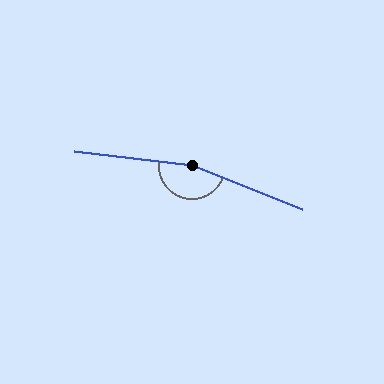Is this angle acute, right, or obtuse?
It is obtuse.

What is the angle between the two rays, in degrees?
Approximately 165 degrees.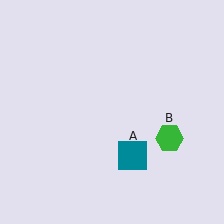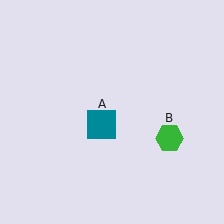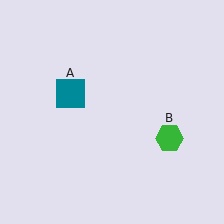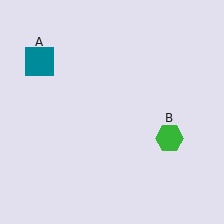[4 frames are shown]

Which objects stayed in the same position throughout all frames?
Green hexagon (object B) remained stationary.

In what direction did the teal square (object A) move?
The teal square (object A) moved up and to the left.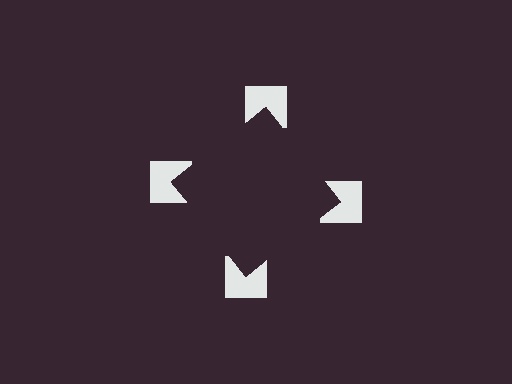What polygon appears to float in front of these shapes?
An illusory square — its edges are inferred from the aligned wedge cuts in the notched squares, not physically drawn.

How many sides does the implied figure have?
4 sides.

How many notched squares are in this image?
There are 4 — one at each vertex of the illusory square.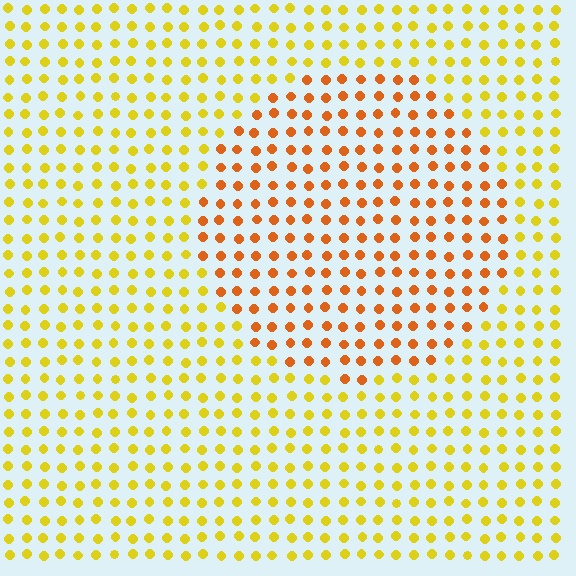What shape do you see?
I see a circle.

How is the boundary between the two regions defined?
The boundary is defined purely by a slight shift in hue (about 34 degrees). Spacing, size, and orientation are identical on both sides.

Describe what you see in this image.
The image is filled with small yellow elements in a uniform arrangement. A circle-shaped region is visible where the elements are tinted to a slightly different hue, forming a subtle color boundary.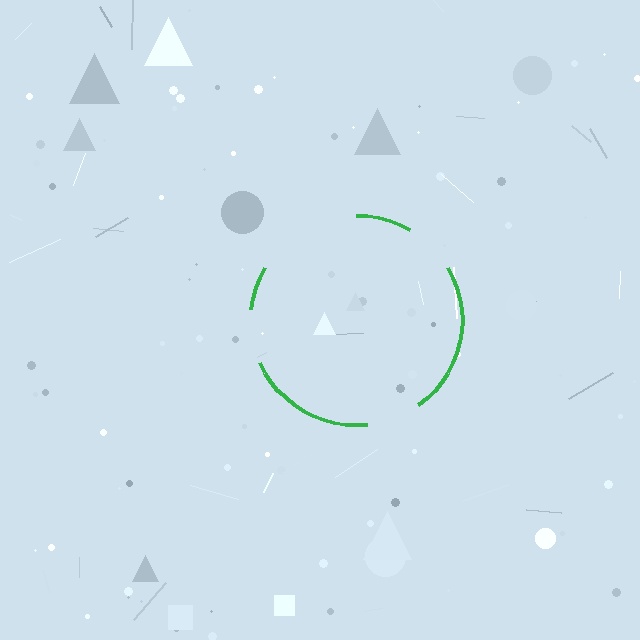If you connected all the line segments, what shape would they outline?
They would outline a circle.